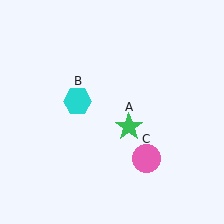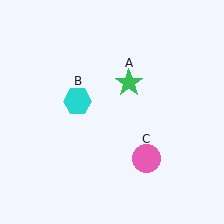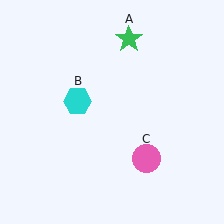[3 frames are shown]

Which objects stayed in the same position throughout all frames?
Cyan hexagon (object B) and pink circle (object C) remained stationary.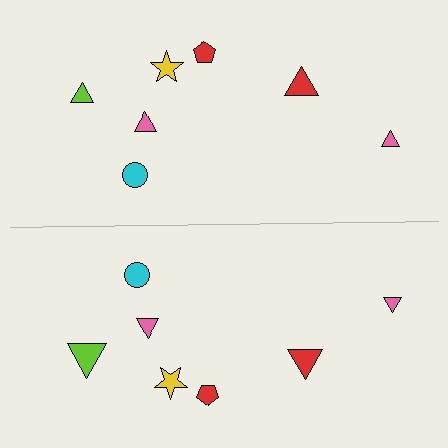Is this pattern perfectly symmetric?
No, the pattern is not perfectly symmetric. The lime triangle on the bottom side has a different size than its mirror counterpart.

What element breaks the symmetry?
The lime triangle on the bottom side has a different size than its mirror counterpart.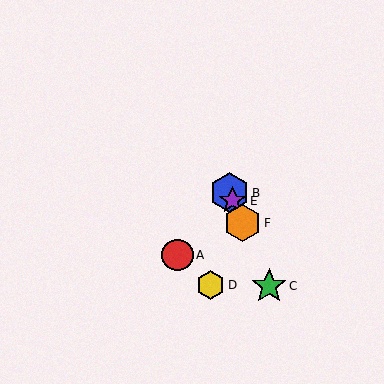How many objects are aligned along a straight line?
4 objects (B, C, E, F) are aligned along a straight line.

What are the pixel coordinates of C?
Object C is at (269, 286).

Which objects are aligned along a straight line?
Objects B, C, E, F are aligned along a straight line.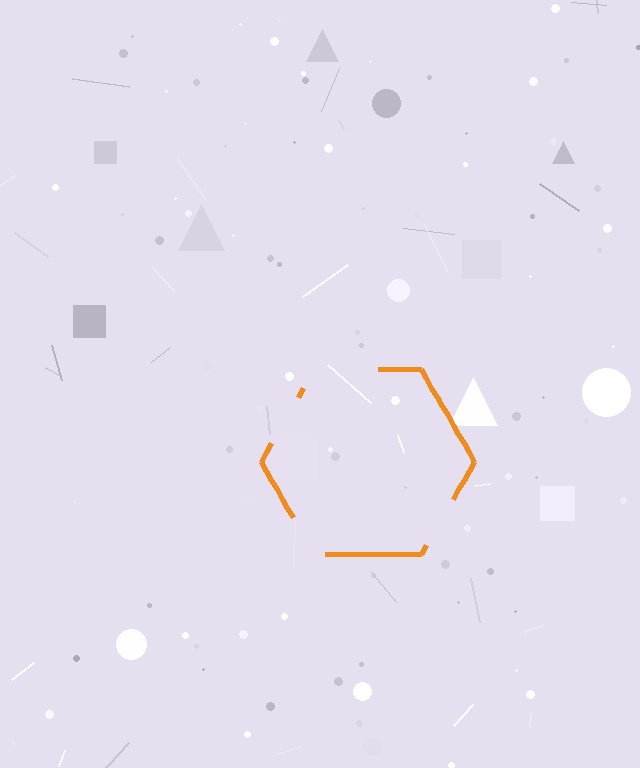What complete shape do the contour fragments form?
The contour fragments form a hexagon.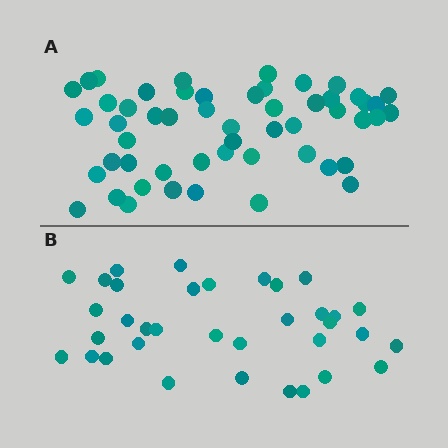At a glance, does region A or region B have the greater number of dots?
Region A (the top region) has more dots.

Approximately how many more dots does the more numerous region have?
Region A has approximately 20 more dots than region B.